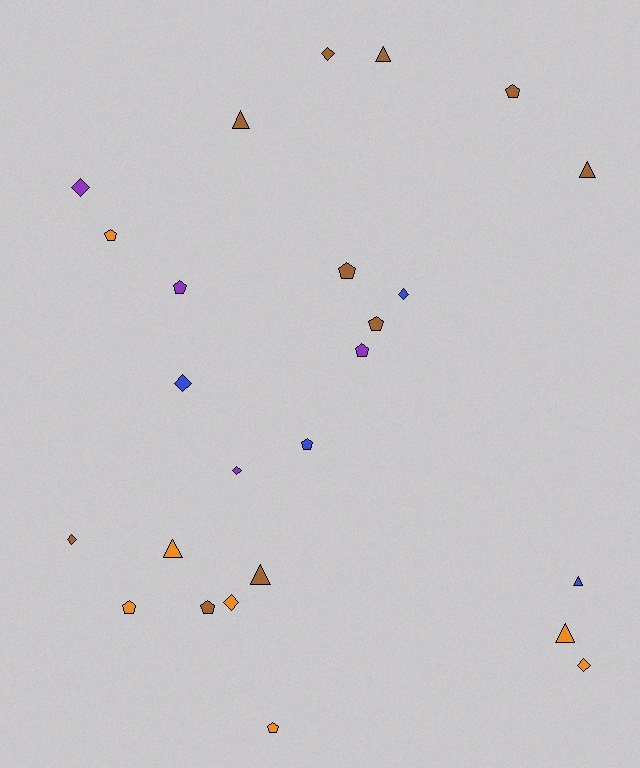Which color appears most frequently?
Brown, with 10 objects.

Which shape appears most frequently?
Pentagon, with 10 objects.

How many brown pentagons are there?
There are 4 brown pentagons.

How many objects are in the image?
There are 25 objects.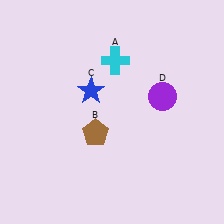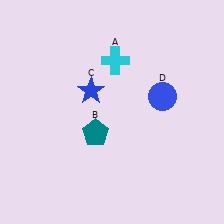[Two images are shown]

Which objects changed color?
B changed from brown to teal. D changed from purple to blue.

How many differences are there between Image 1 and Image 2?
There are 2 differences between the two images.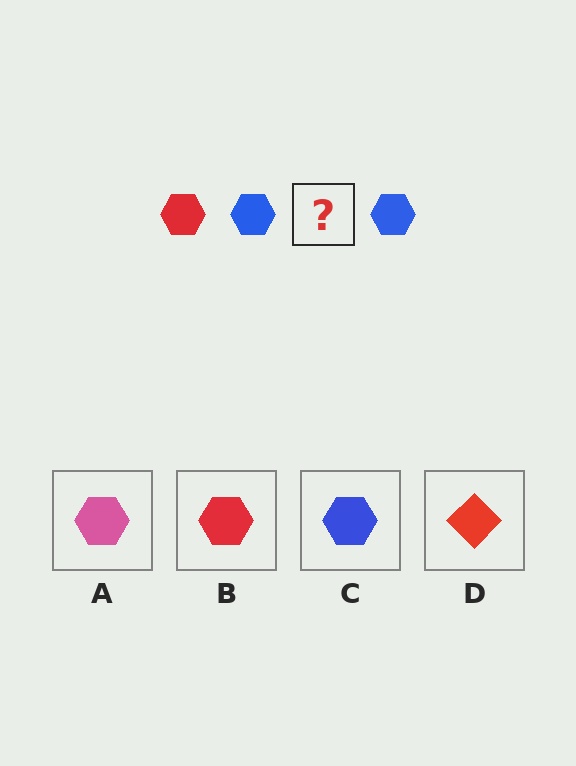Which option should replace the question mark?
Option B.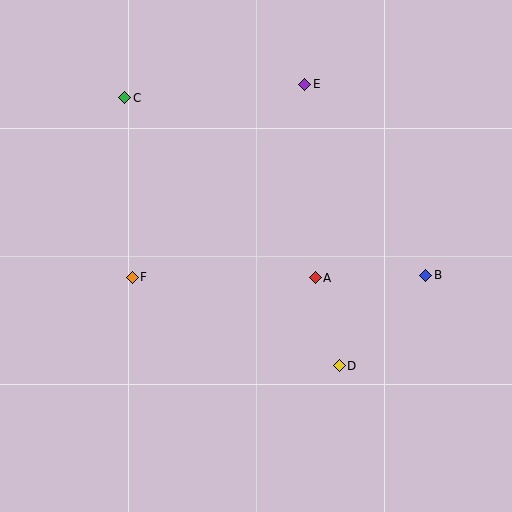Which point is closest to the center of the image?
Point A at (315, 278) is closest to the center.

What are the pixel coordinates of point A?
Point A is at (315, 278).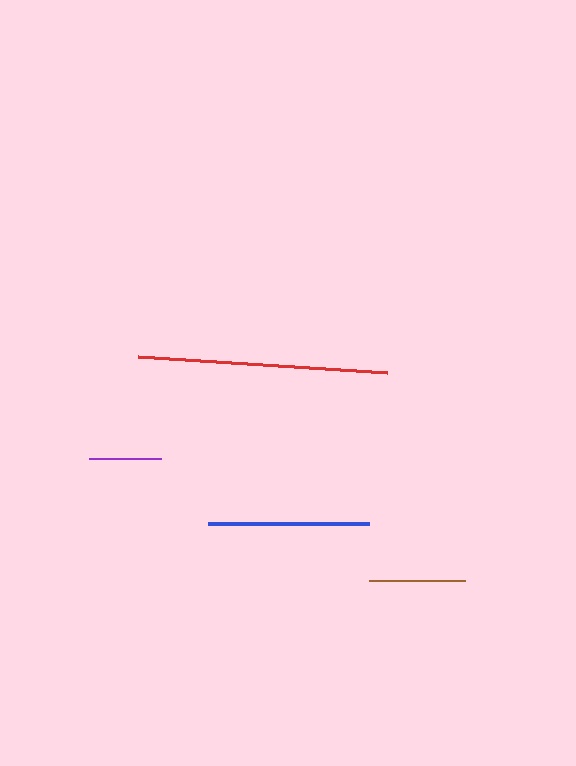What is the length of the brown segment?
The brown segment is approximately 96 pixels long.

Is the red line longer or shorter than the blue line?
The red line is longer than the blue line.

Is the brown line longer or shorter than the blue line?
The blue line is longer than the brown line.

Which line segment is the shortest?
The purple line is the shortest at approximately 72 pixels.